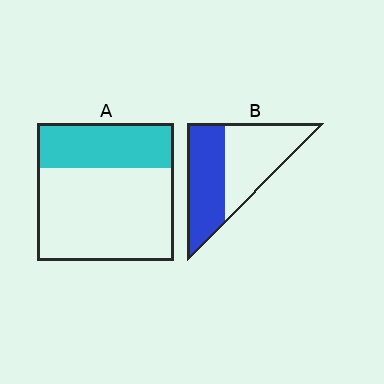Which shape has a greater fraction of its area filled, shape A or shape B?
Shape B.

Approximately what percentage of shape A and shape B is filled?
A is approximately 35% and B is approximately 50%.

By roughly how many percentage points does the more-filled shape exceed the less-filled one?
By roughly 15 percentage points (B over A).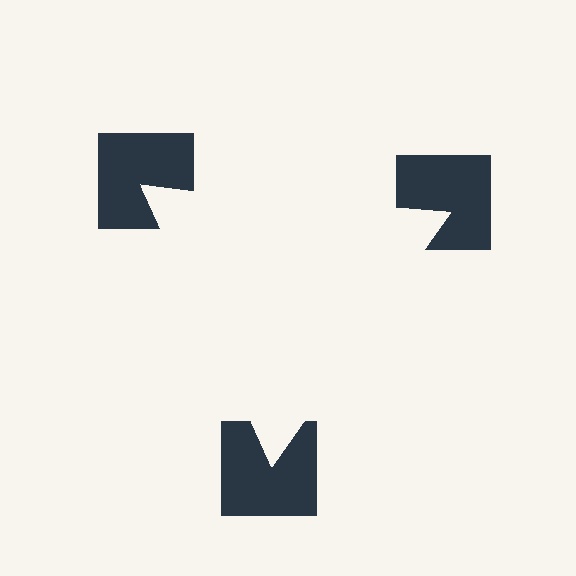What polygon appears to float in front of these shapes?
An illusory triangle — its edges are inferred from the aligned wedge cuts in the notched squares, not physically drawn.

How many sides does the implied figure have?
3 sides.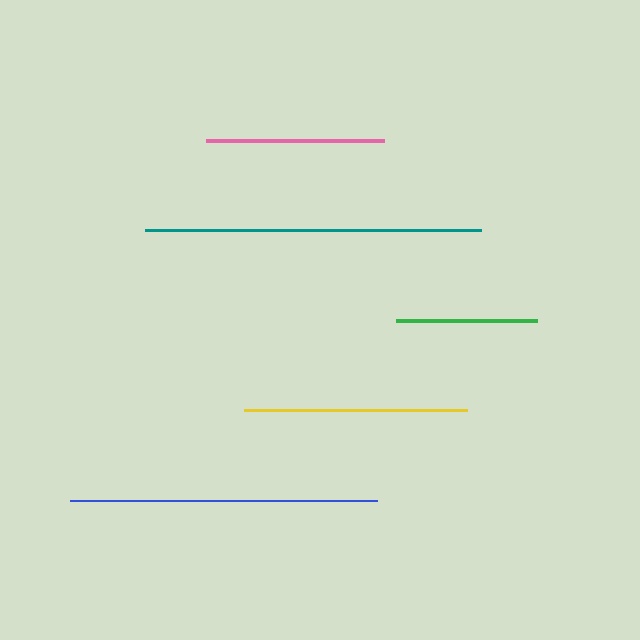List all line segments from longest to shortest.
From longest to shortest: teal, blue, yellow, pink, green.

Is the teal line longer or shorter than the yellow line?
The teal line is longer than the yellow line.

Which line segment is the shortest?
The green line is the shortest at approximately 140 pixels.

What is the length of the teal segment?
The teal segment is approximately 336 pixels long.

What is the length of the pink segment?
The pink segment is approximately 178 pixels long.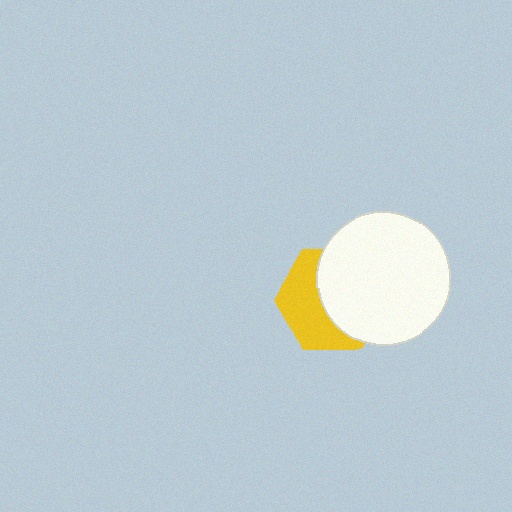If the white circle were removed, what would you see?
You would see the complete yellow hexagon.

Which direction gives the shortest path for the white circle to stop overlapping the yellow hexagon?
Moving right gives the shortest separation.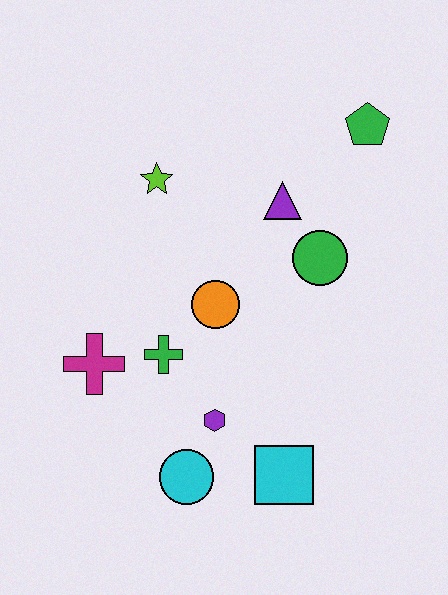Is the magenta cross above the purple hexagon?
Yes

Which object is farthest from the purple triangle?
The cyan circle is farthest from the purple triangle.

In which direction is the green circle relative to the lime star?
The green circle is to the right of the lime star.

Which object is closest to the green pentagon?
The purple triangle is closest to the green pentagon.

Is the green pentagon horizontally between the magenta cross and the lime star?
No